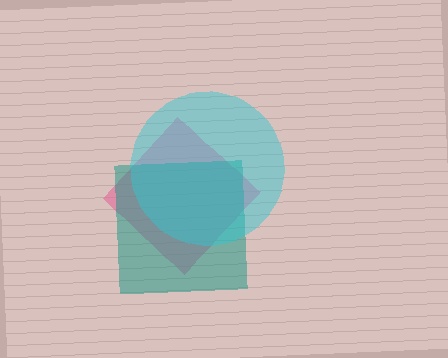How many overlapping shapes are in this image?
There are 3 overlapping shapes in the image.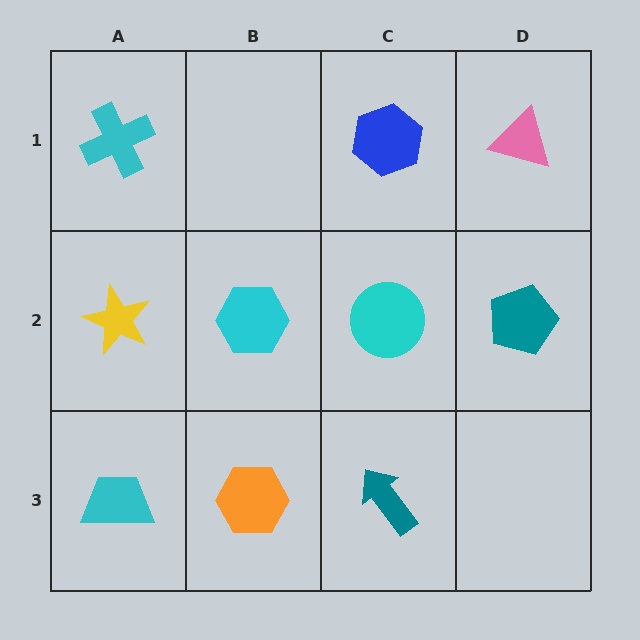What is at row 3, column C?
A teal arrow.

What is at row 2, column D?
A teal pentagon.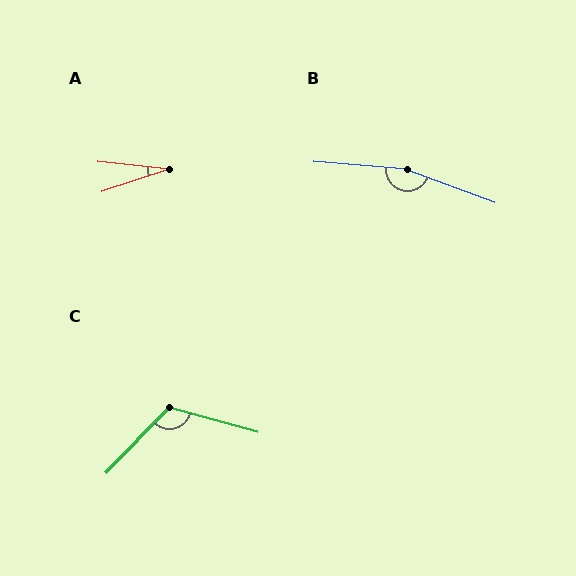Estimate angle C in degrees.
Approximately 119 degrees.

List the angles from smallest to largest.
A (24°), C (119°), B (164°).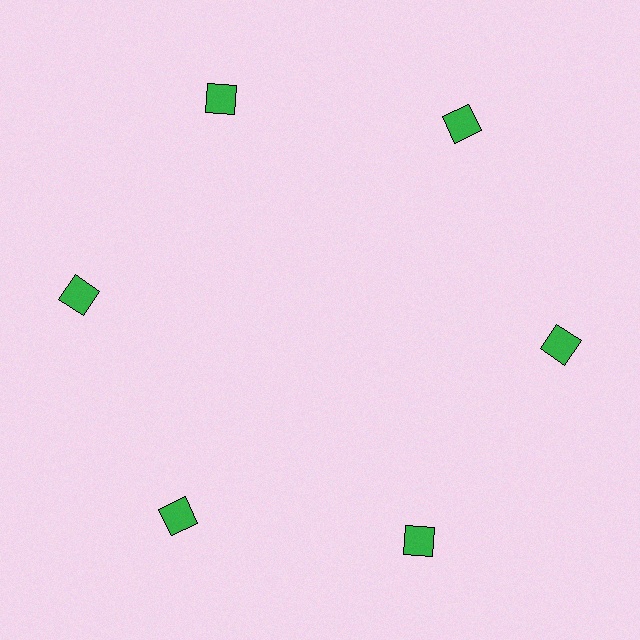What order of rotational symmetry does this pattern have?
This pattern has 6-fold rotational symmetry.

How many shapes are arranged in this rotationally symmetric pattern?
There are 6 shapes, arranged in 6 groups of 1.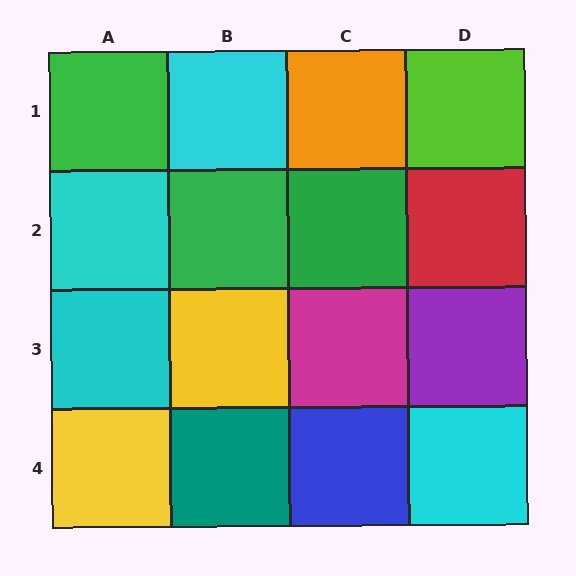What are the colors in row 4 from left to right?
Yellow, teal, blue, cyan.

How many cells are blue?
1 cell is blue.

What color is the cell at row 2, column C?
Green.